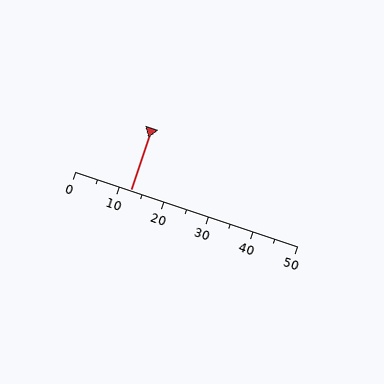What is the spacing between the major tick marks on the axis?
The major ticks are spaced 10 apart.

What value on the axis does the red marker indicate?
The marker indicates approximately 12.5.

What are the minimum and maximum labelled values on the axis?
The axis runs from 0 to 50.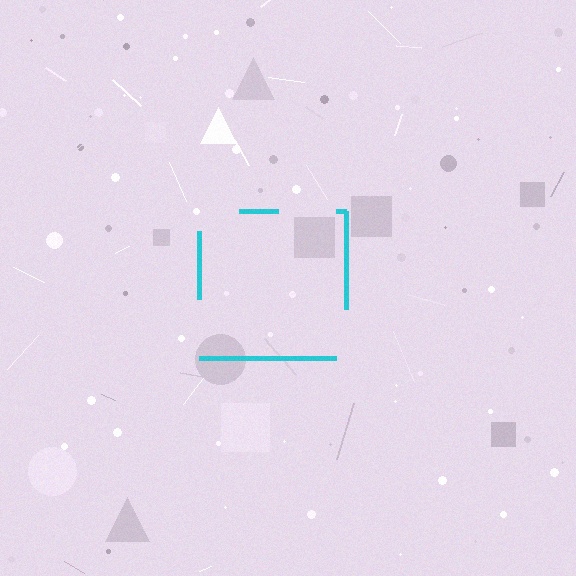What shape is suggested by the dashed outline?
The dashed outline suggests a square.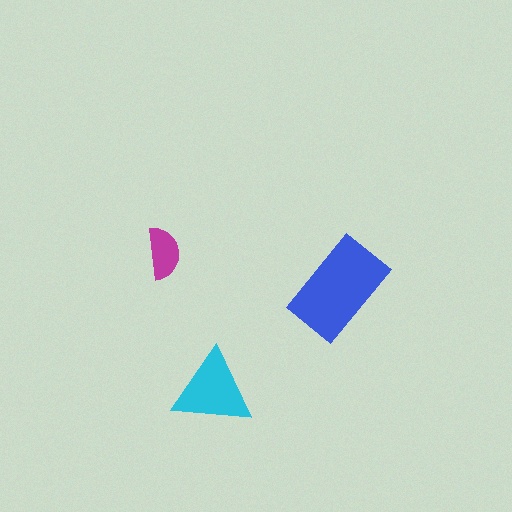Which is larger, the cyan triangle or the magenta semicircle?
The cyan triangle.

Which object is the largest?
The blue rectangle.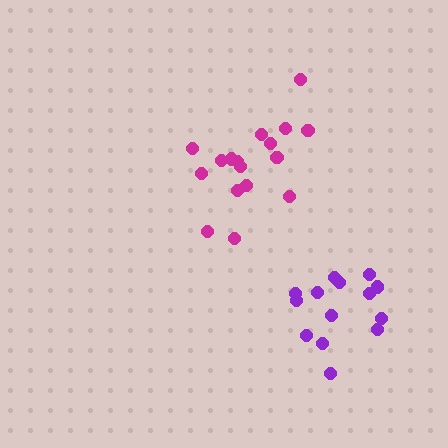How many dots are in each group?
Group 1: 17 dots, Group 2: 14 dots (31 total).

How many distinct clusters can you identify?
There are 2 distinct clusters.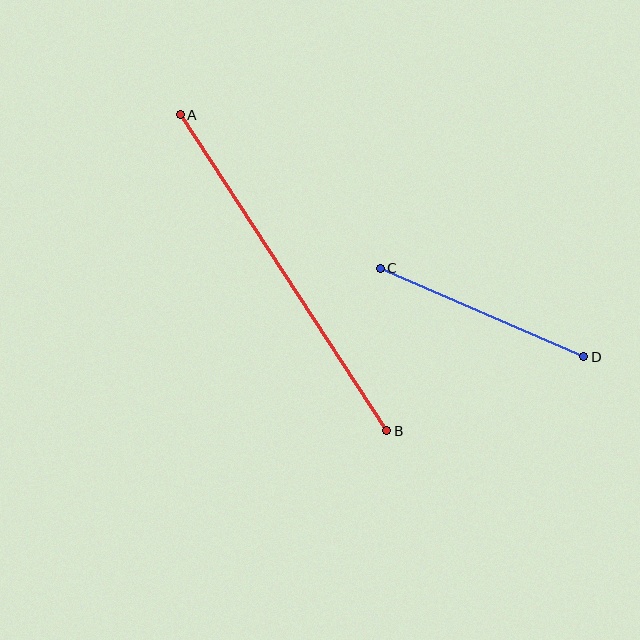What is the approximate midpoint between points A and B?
The midpoint is at approximately (284, 273) pixels.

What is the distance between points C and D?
The distance is approximately 222 pixels.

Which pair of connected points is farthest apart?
Points A and B are farthest apart.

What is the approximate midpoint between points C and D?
The midpoint is at approximately (482, 313) pixels.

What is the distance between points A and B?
The distance is approximately 377 pixels.